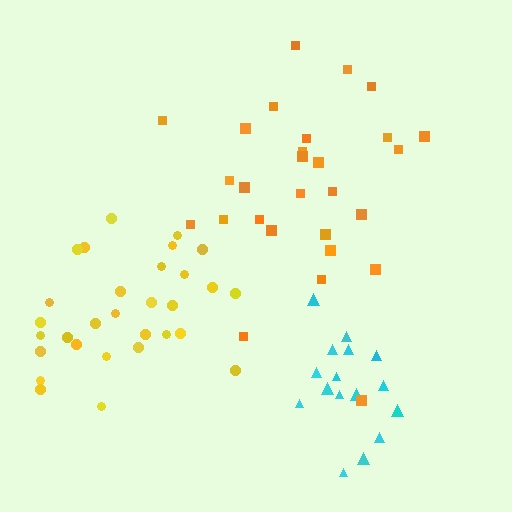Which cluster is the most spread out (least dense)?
Orange.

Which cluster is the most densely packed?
Cyan.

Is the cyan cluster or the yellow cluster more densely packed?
Cyan.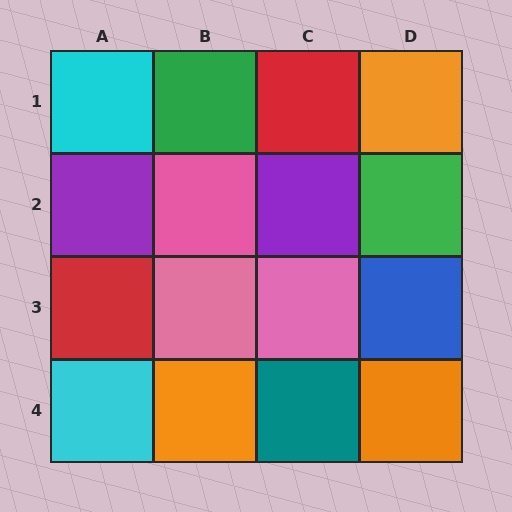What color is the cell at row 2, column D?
Green.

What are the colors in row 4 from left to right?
Cyan, orange, teal, orange.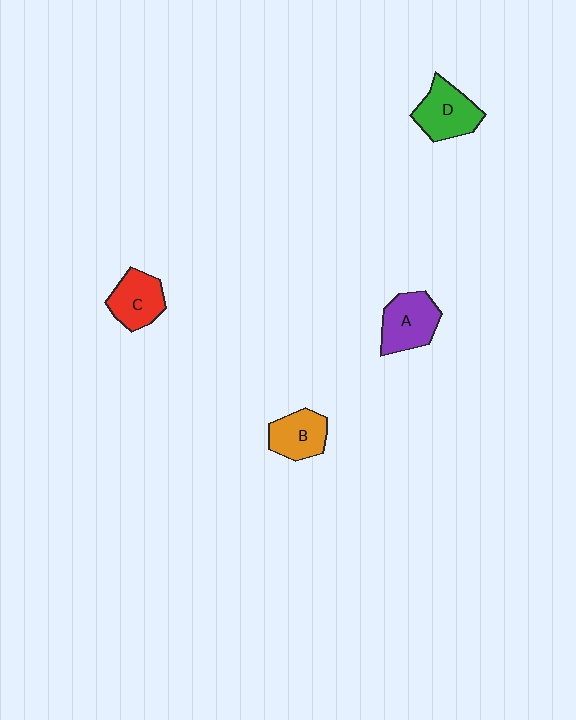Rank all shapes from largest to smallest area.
From largest to smallest: D (green), A (purple), C (red), B (orange).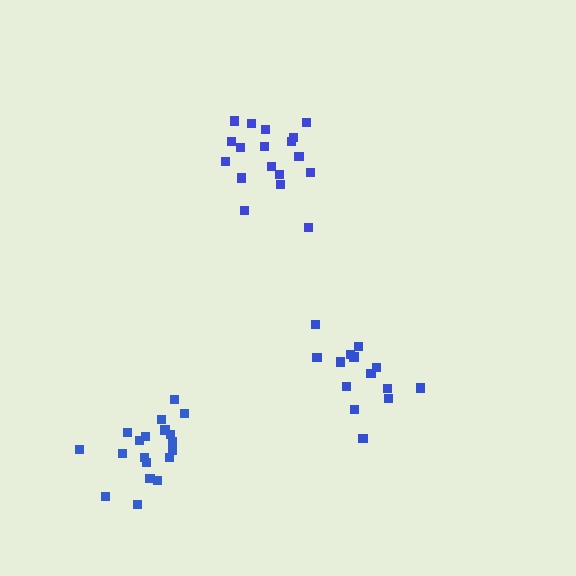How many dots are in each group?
Group 1: 14 dots, Group 2: 19 dots, Group 3: 19 dots (52 total).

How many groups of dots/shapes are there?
There are 3 groups.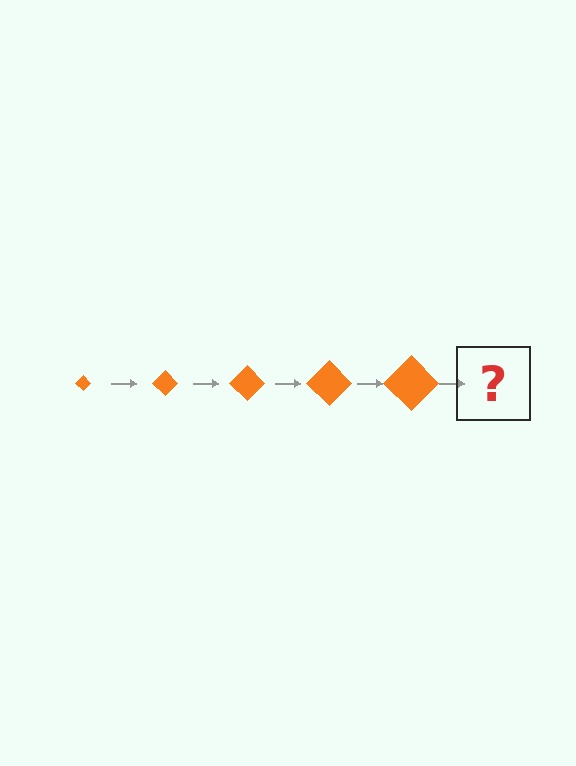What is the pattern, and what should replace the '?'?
The pattern is that the diamond gets progressively larger each step. The '?' should be an orange diamond, larger than the previous one.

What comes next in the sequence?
The next element should be an orange diamond, larger than the previous one.